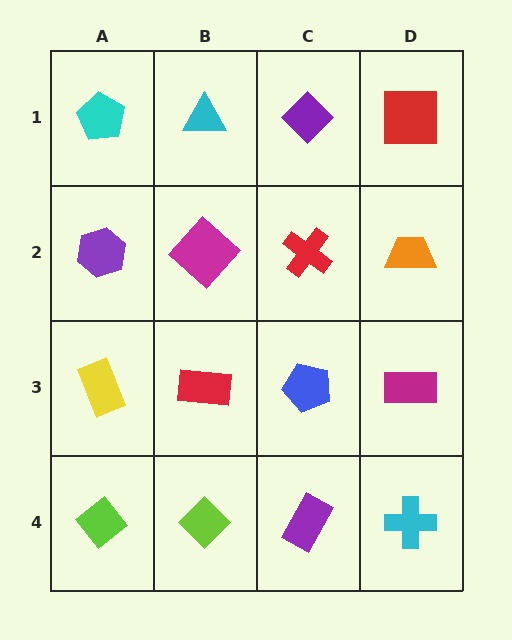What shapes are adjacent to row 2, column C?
A purple diamond (row 1, column C), a blue pentagon (row 3, column C), a magenta diamond (row 2, column B), an orange trapezoid (row 2, column D).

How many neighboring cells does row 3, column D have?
3.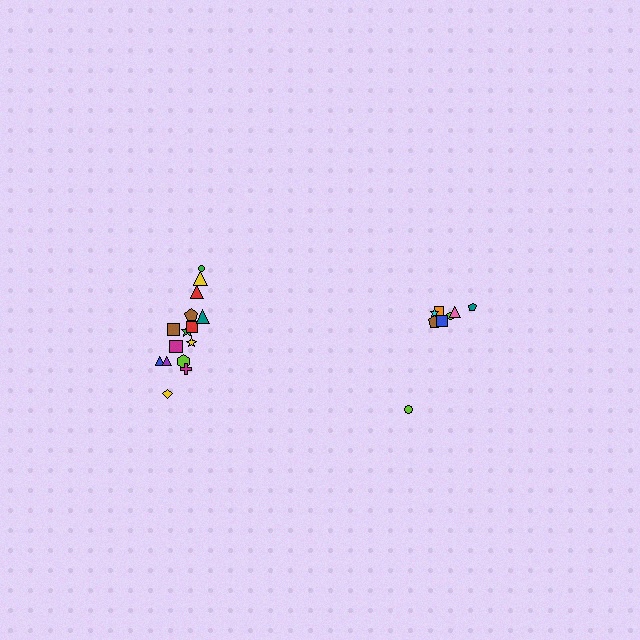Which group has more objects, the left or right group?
The left group.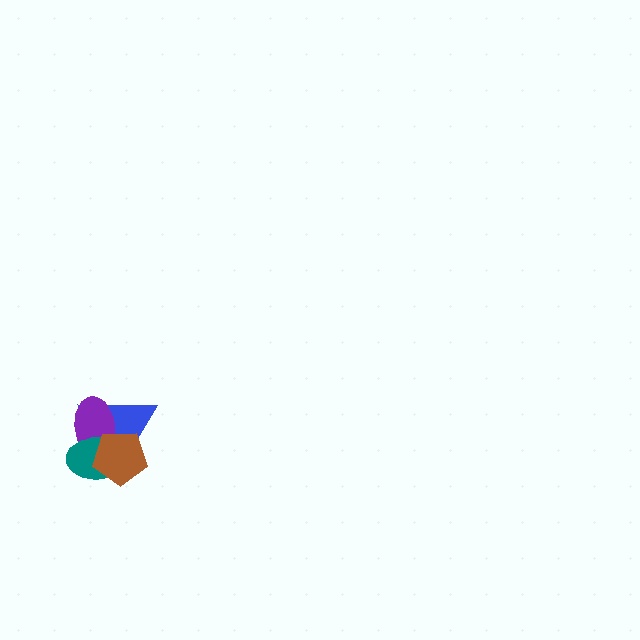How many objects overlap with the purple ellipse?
3 objects overlap with the purple ellipse.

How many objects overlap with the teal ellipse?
3 objects overlap with the teal ellipse.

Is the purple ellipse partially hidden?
Yes, it is partially covered by another shape.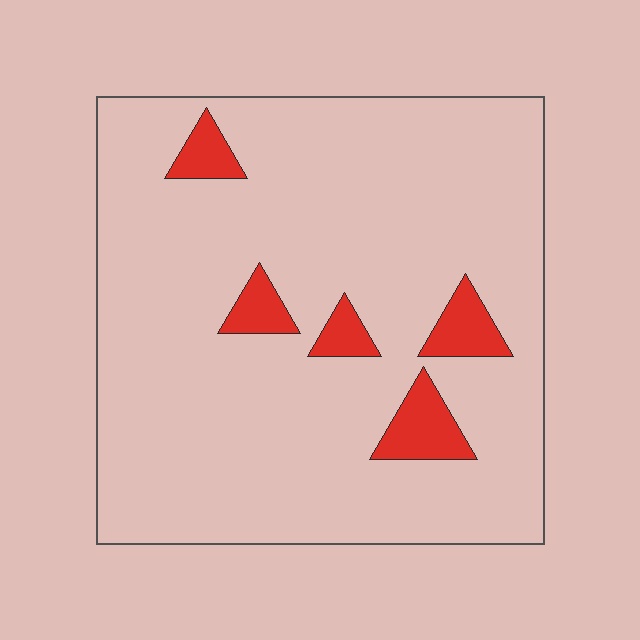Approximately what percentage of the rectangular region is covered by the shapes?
Approximately 10%.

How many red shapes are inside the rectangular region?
5.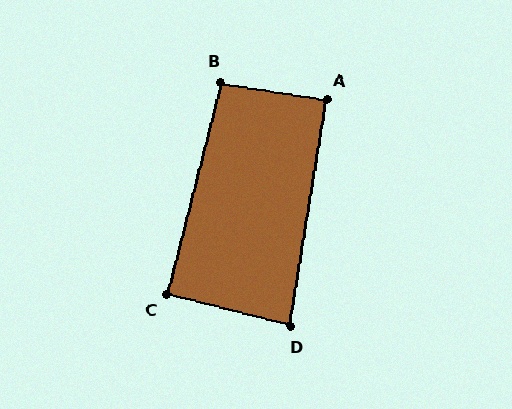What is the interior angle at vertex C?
Approximately 90 degrees (approximately right).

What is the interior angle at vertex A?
Approximately 90 degrees (approximately right).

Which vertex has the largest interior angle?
B, at approximately 95 degrees.